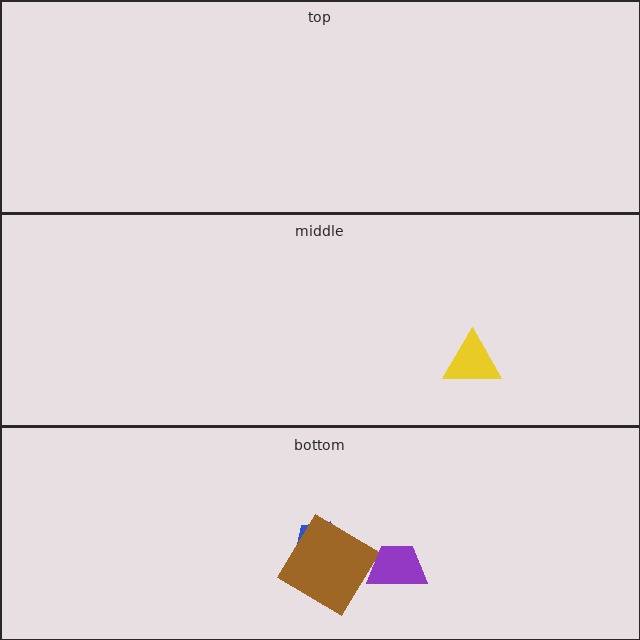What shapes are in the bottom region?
The blue pentagon, the brown diamond, the purple trapezoid.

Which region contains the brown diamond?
The bottom region.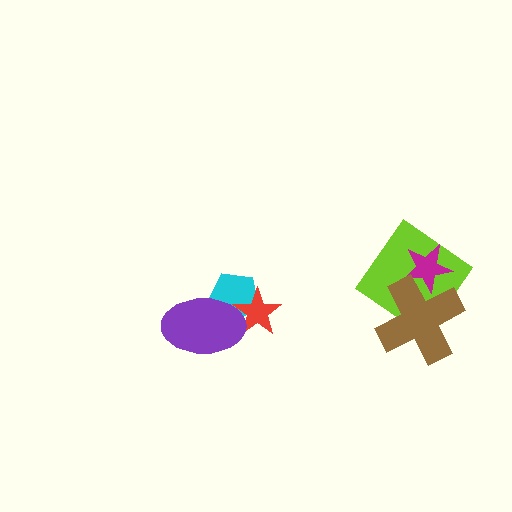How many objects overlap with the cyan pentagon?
2 objects overlap with the cyan pentagon.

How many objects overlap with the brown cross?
2 objects overlap with the brown cross.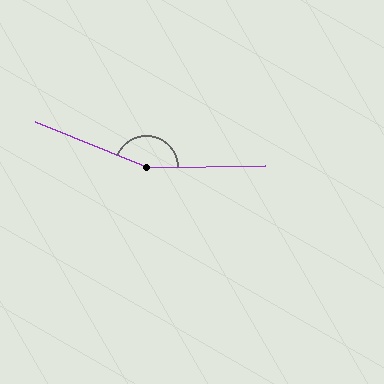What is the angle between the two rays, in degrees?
Approximately 157 degrees.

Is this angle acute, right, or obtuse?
It is obtuse.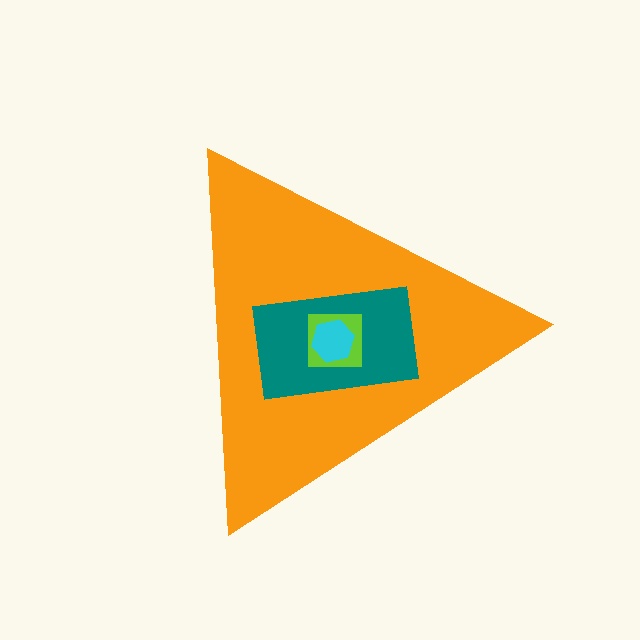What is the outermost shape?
The orange triangle.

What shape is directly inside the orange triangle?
The teal rectangle.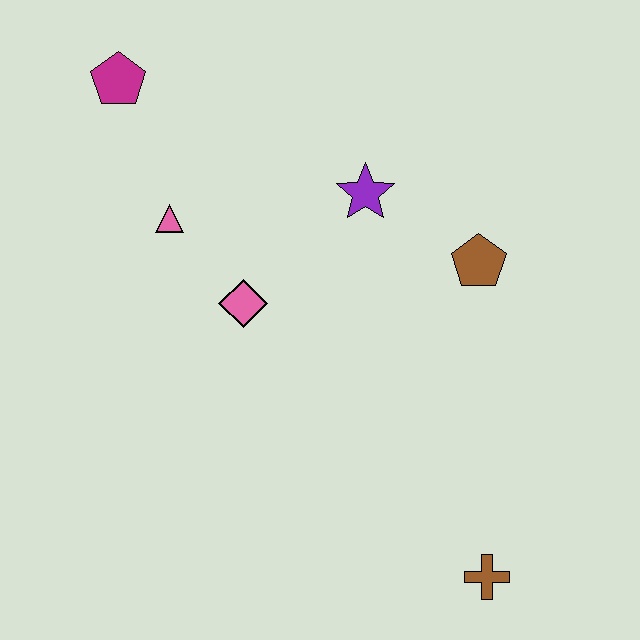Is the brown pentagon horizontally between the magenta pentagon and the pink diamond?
No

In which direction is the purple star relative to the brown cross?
The purple star is above the brown cross.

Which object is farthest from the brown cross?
The magenta pentagon is farthest from the brown cross.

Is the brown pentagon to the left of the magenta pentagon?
No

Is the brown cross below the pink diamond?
Yes